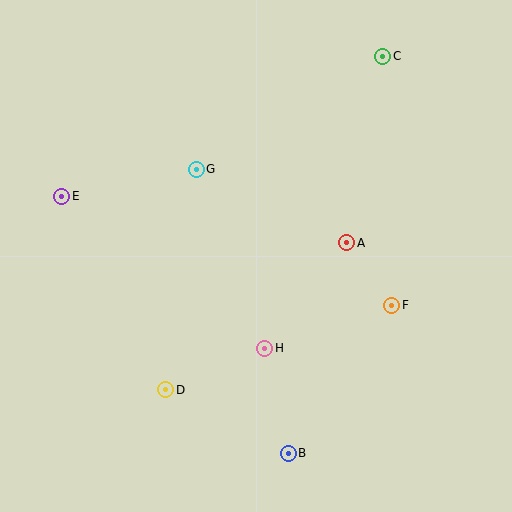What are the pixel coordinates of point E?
Point E is at (62, 196).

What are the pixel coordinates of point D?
Point D is at (166, 390).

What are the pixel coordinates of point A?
Point A is at (347, 243).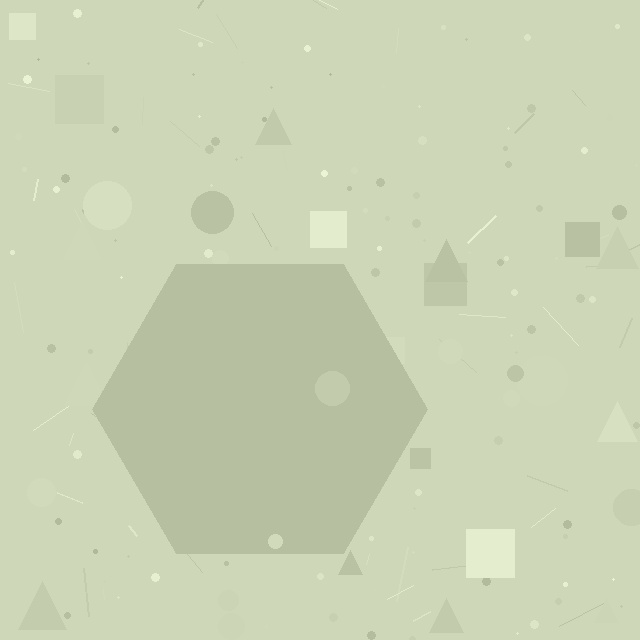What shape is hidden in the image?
A hexagon is hidden in the image.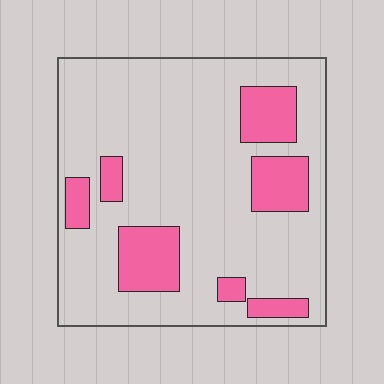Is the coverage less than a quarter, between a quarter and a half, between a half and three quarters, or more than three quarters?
Less than a quarter.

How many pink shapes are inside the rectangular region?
7.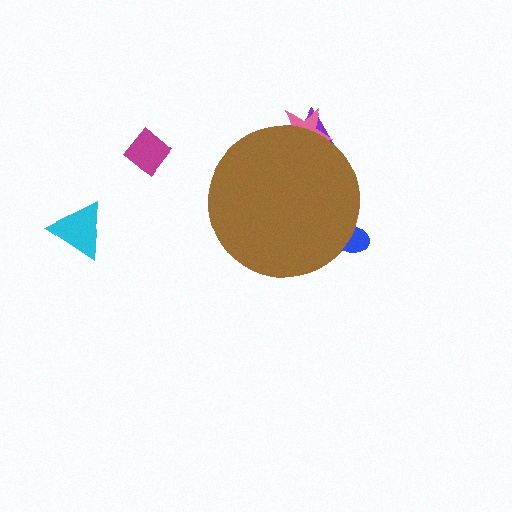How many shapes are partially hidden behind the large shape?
3 shapes are partially hidden.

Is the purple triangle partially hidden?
Yes, the purple triangle is partially hidden behind the brown circle.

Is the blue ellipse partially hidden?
Yes, the blue ellipse is partially hidden behind the brown circle.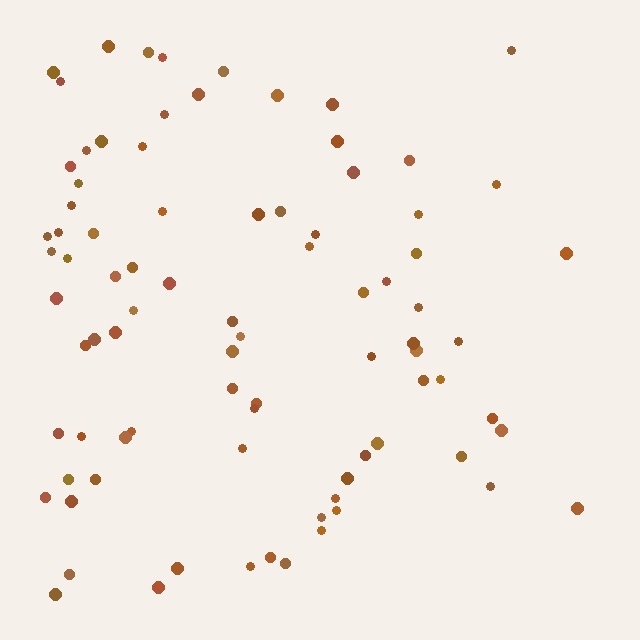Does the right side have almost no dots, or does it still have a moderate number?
Still a moderate number, just noticeably fewer than the left.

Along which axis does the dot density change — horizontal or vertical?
Horizontal.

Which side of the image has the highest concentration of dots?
The left.